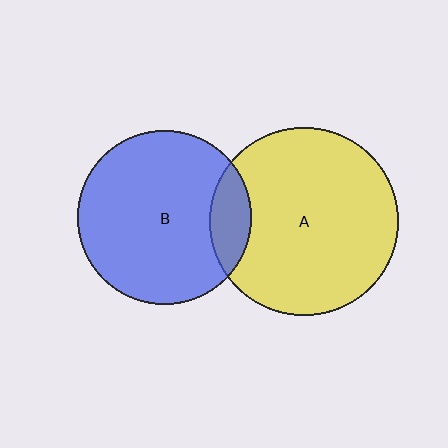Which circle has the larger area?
Circle A (yellow).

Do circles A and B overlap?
Yes.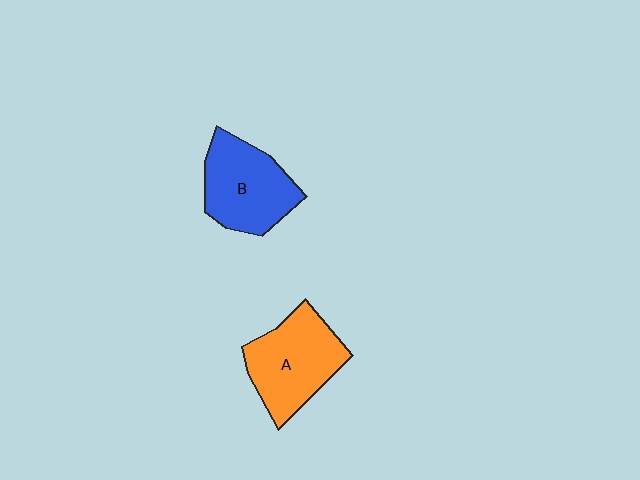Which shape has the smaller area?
Shape B (blue).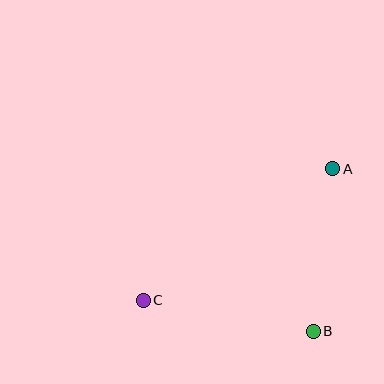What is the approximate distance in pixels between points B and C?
The distance between B and C is approximately 173 pixels.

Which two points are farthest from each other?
Points A and C are farthest from each other.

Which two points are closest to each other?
Points A and B are closest to each other.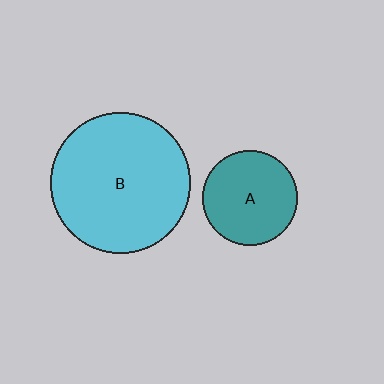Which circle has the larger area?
Circle B (cyan).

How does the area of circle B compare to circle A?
Approximately 2.2 times.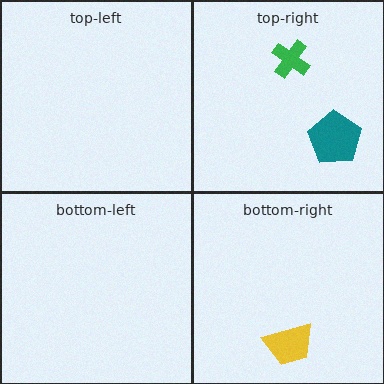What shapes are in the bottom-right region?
The yellow trapezoid.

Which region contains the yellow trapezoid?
The bottom-right region.